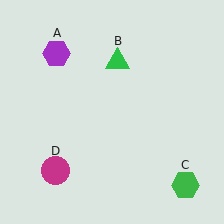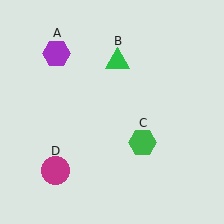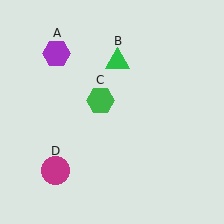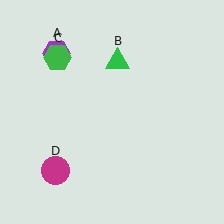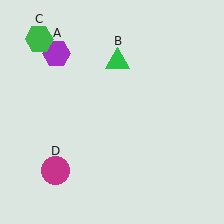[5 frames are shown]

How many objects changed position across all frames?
1 object changed position: green hexagon (object C).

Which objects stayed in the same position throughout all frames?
Purple hexagon (object A) and green triangle (object B) and magenta circle (object D) remained stationary.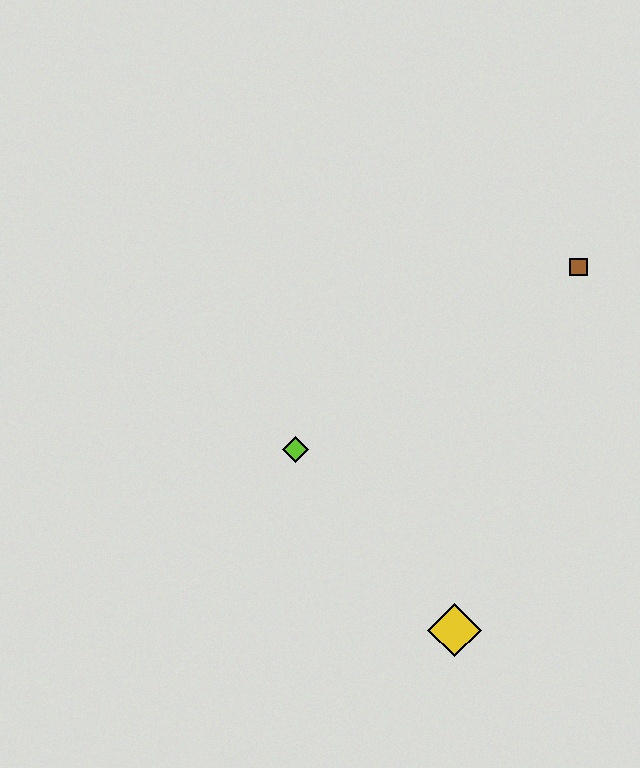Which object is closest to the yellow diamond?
The lime diamond is closest to the yellow diamond.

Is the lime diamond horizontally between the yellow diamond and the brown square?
No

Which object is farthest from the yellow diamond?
The brown square is farthest from the yellow diamond.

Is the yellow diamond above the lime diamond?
No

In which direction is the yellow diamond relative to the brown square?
The yellow diamond is below the brown square.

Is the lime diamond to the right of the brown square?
No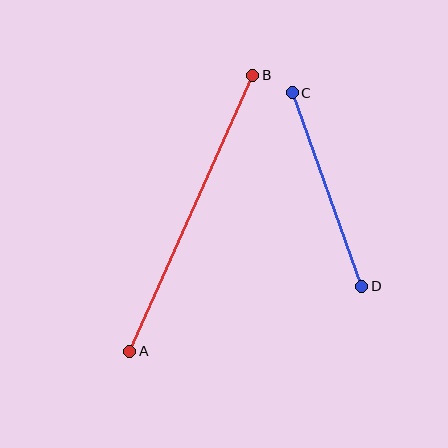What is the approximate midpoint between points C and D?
The midpoint is at approximately (327, 190) pixels.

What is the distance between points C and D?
The distance is approximately 206 pixels.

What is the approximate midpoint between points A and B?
The midpoint is at approximately (191, 213) pixels.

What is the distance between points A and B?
The distance is approximately 302 pixels.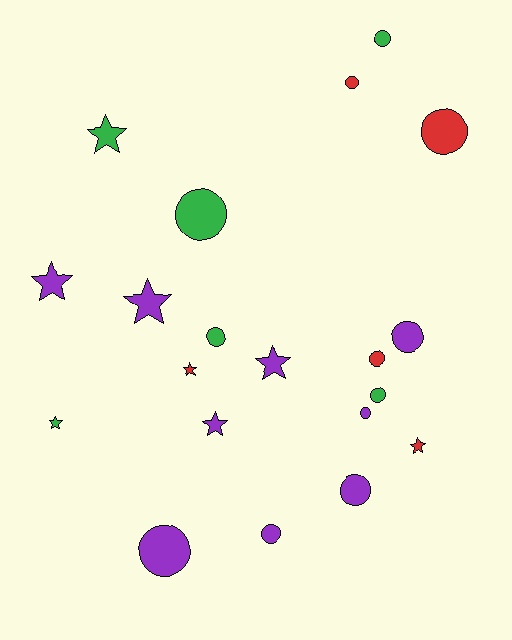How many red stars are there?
There are 2 red stars.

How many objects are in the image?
There are 20 objects.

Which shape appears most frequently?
Circle, with 12 objects.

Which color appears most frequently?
Purple, with 9 objects.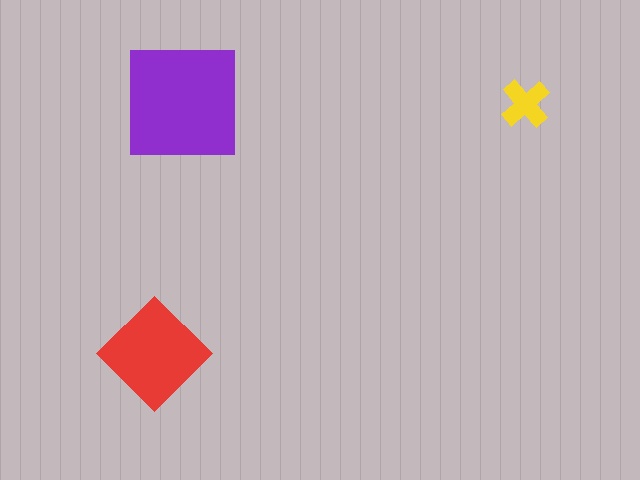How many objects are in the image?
There are 3 objects in the image.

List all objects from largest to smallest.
The purple square, the red diamond, the yellow cross.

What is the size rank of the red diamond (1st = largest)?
2nd.